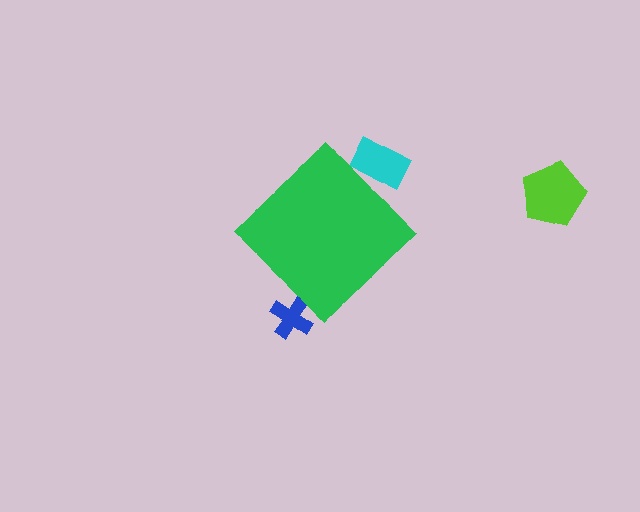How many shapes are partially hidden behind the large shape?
2 shapes are partially hidden.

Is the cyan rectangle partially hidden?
Yes, the cyan rectangle is partially hidden behind the green diamond.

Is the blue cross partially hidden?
Yes, the blue cross is partially hidden behind the green diamond.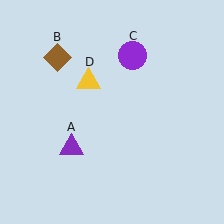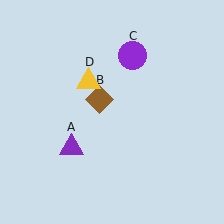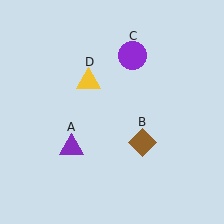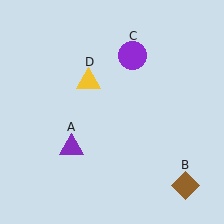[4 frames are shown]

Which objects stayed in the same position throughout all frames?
Purple triangle (object A) and purple circle (object C) and yellow triangle (object D) remained stationary.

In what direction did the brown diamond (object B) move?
The brown diamond (object B) moved down and to the right.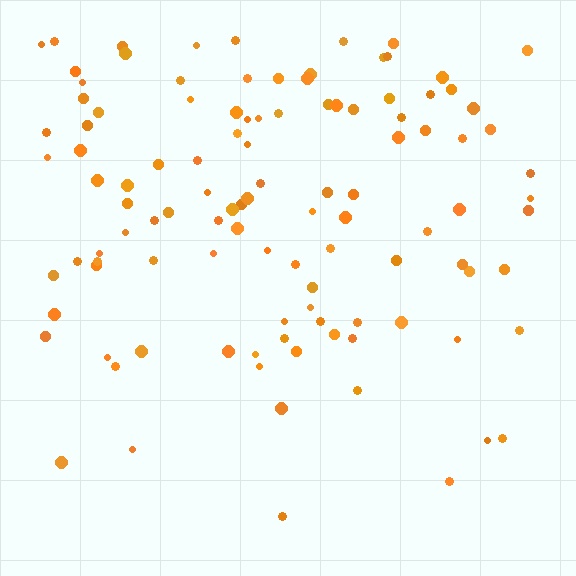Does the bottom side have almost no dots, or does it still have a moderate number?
Still a moderate number, just noticeably fewer than the top.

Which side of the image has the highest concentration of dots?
The top.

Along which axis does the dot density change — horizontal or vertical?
Vertical.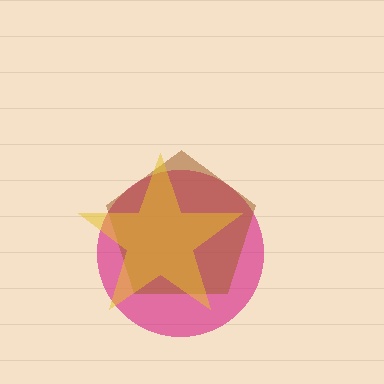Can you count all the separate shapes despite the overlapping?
Yes, there are 3 separate shapes.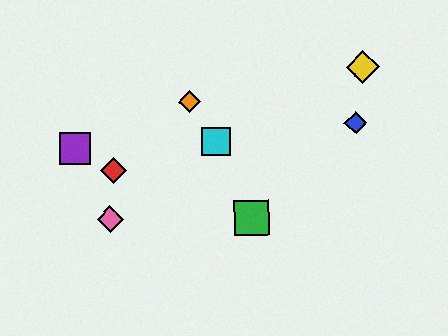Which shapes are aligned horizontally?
The green square, the pink diamond are aligned horizontally.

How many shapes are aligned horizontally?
2 shapes (the green square, the pink diamond) are aligned horizontally.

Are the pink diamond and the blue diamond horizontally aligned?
No, the pink diamond is at y≈220 and the blue diamond is at y≈123.